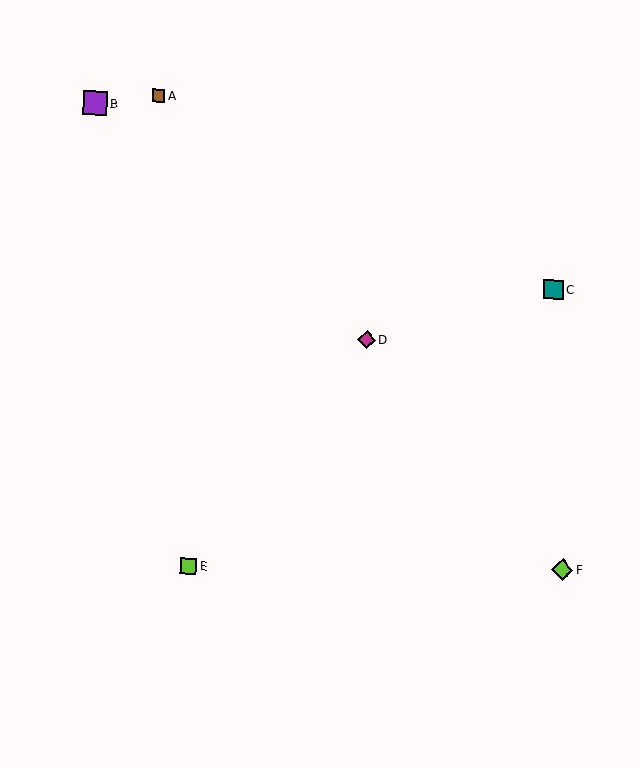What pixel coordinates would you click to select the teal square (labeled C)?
Click at (553, 289) to select the teal square C.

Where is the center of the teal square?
The center of the teal square is at (553, 289).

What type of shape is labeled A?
Shape A is a brown square.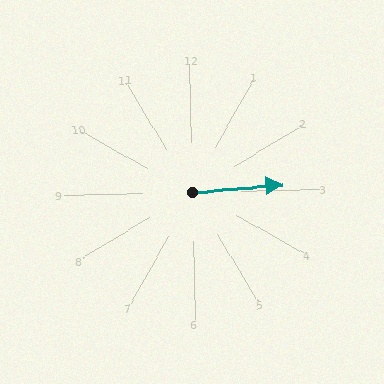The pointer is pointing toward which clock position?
Roughly 3 o'clock.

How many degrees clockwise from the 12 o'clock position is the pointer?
Approximately 86 degrees.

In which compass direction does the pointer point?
East.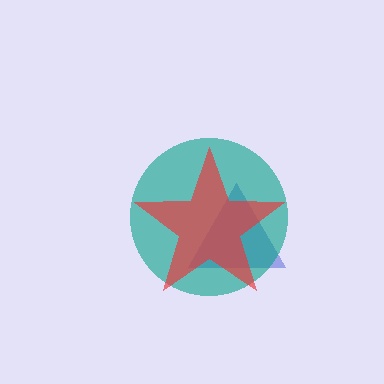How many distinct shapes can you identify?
There are 3 distinct shapes: a blue triangle, a teal circle, a red star.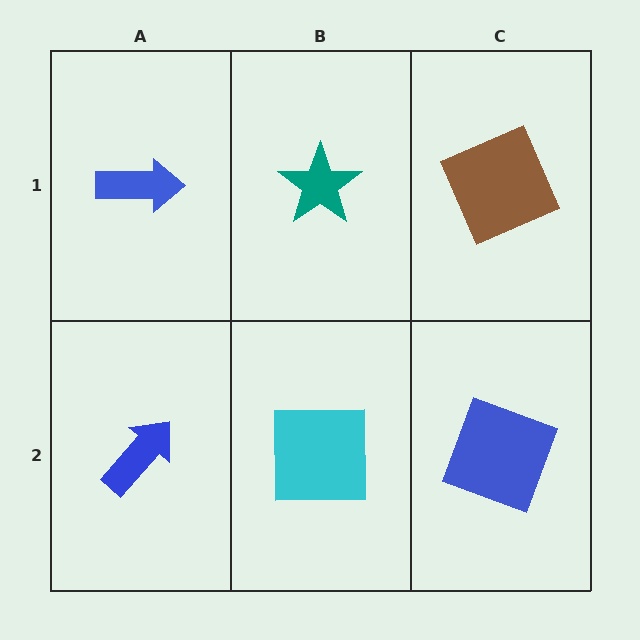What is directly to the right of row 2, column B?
A blue square.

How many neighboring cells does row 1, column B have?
3.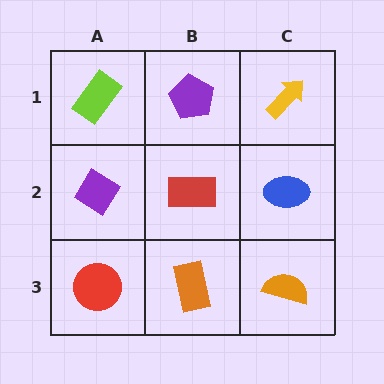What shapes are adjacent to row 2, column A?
A lime rectangle (row 1, column A), a red circle (row 3, column A), a red rectangle (row 2, column B).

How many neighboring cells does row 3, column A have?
2.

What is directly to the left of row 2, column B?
A purple diamond.